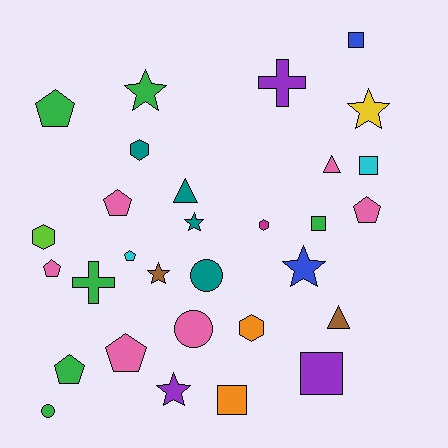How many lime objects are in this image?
There is 1 lime object.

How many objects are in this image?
There are 30 objects.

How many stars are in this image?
There are 6 stars.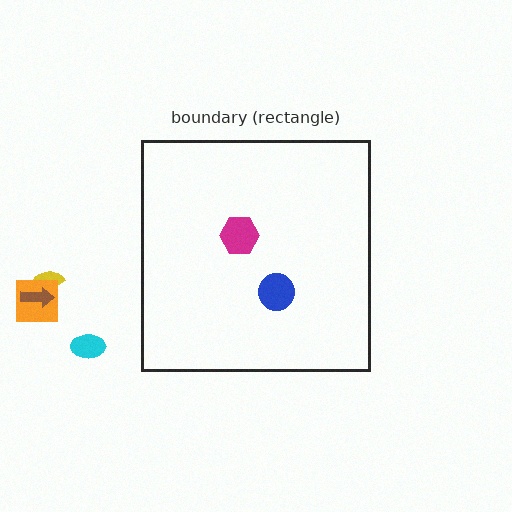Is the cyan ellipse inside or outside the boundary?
Outside.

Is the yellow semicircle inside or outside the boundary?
Outside.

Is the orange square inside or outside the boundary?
Outside.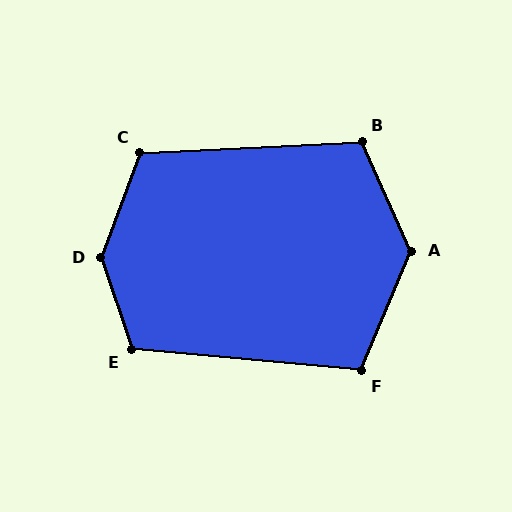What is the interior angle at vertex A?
Approximately 133 degrees (obtuse).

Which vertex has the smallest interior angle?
F, at approximately 108 degrees.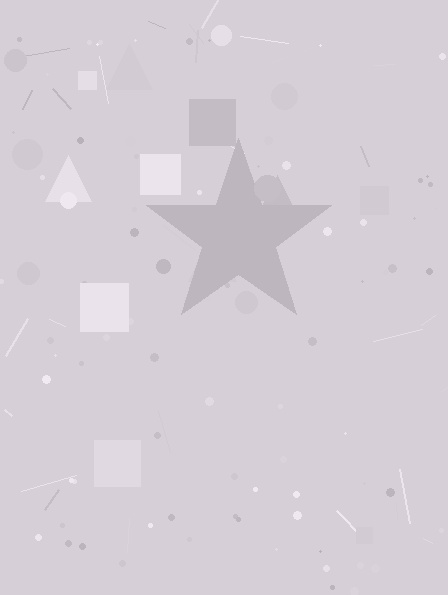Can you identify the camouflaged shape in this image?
The camouflaged shape is a star.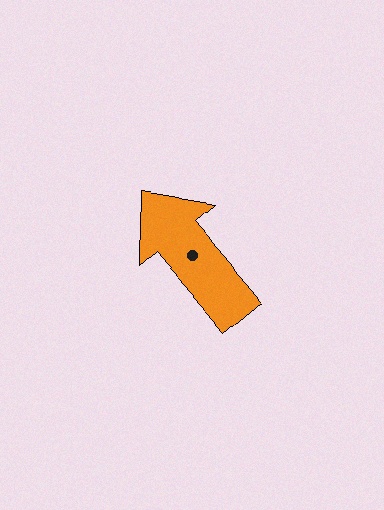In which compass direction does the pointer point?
Northwest.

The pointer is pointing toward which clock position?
Roughly 11 o'clock.